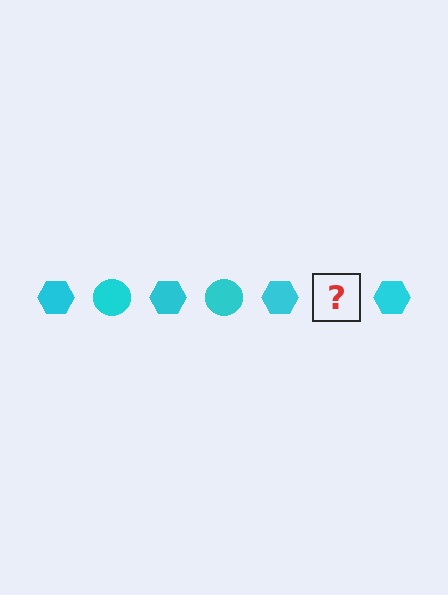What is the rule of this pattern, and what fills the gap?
The rule is that the pattern cycles through hexagon, circle shapes in cyan. The gap should be filled with a cyan circle.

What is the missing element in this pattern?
The missing element is a cyan circle.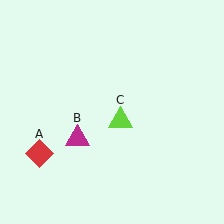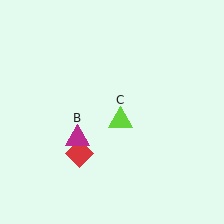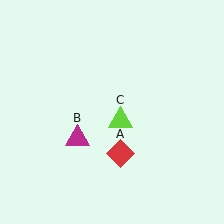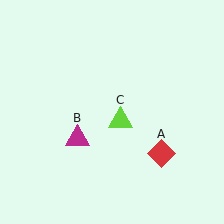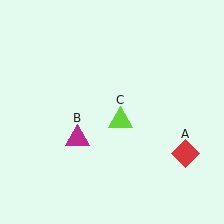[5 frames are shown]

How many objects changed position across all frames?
1 object changed position: red diamond (object A).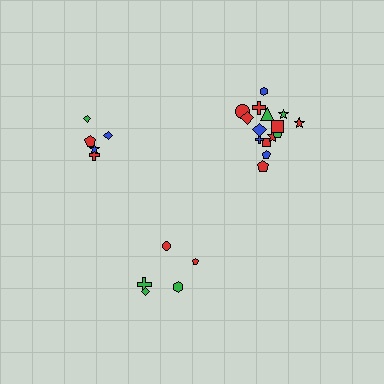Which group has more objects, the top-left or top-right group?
The top-right group.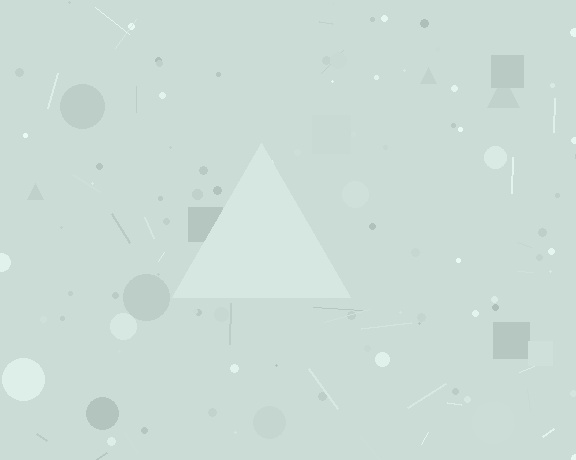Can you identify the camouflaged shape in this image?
The camouflaged shape is a triangle.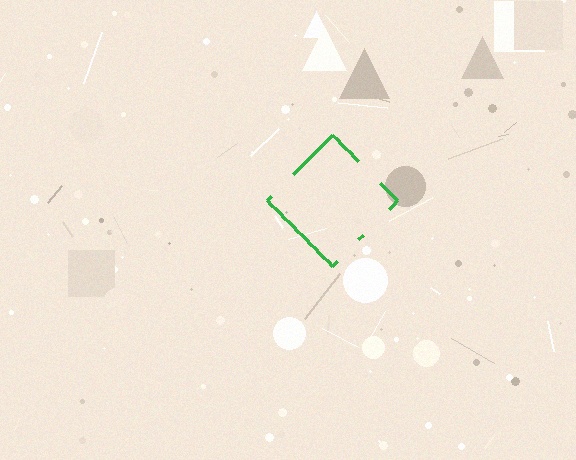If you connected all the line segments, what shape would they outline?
They would outline a diamond.